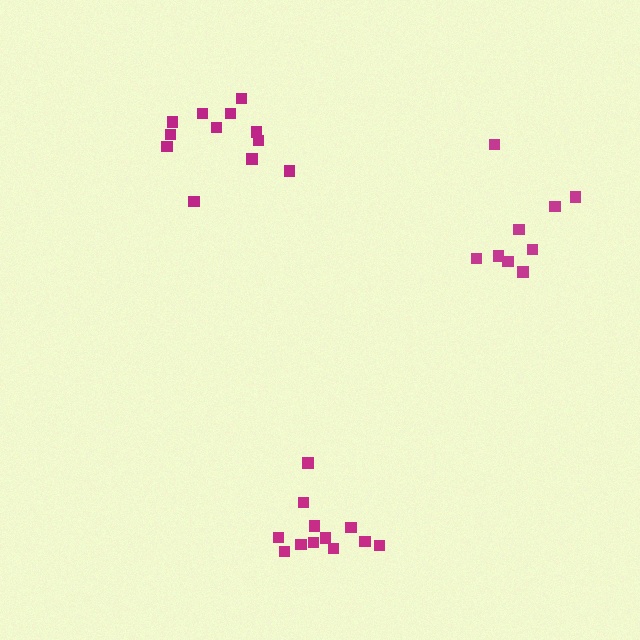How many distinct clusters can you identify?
There are 3 distinct clusters.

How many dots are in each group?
Group 1: 9 dots, Group 2: 12 dots, Group 3: 12 dots (33 total).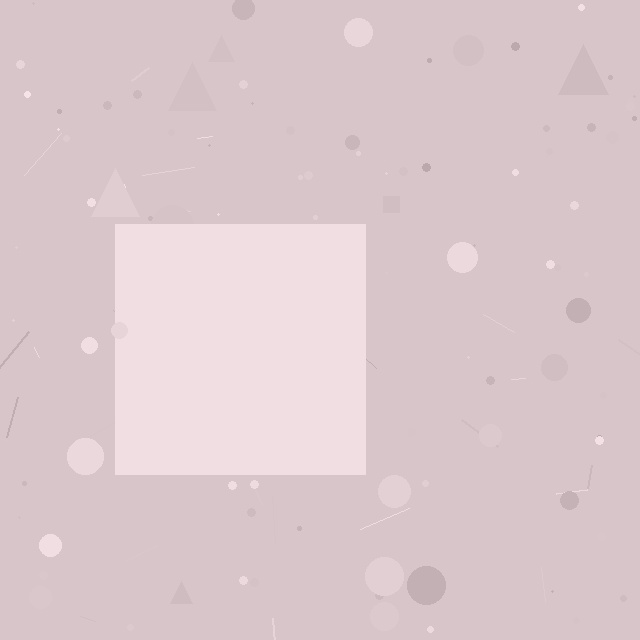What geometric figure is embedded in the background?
A square is embedded in the background.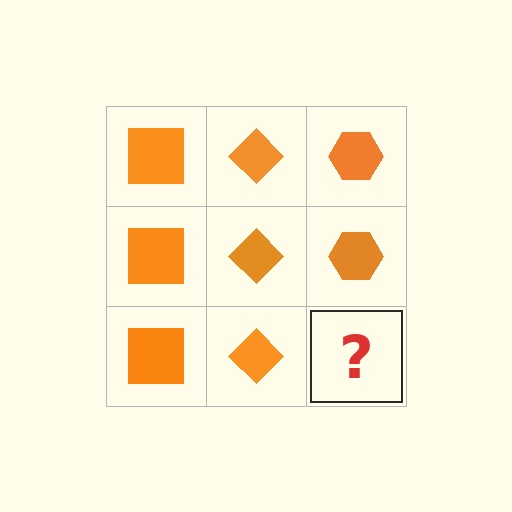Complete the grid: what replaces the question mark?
The question mark should be replaced with an orange hexagon.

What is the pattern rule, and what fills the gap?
The rule is that each column has a consistent shape. The gap should be filled with an orange hexagon.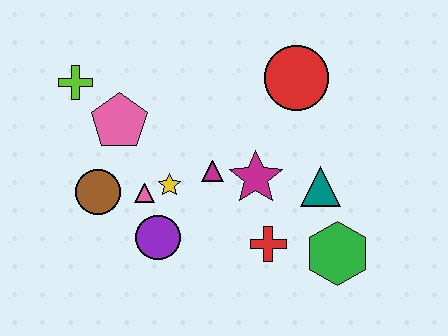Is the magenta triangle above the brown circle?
Yes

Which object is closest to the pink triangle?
The yellow star is closest to the pink triangle.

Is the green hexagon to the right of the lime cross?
Yes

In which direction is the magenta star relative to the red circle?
The magenta star is below the red circle.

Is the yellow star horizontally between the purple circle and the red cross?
Yes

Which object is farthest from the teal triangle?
The lime cross is farthest from the teal triangle.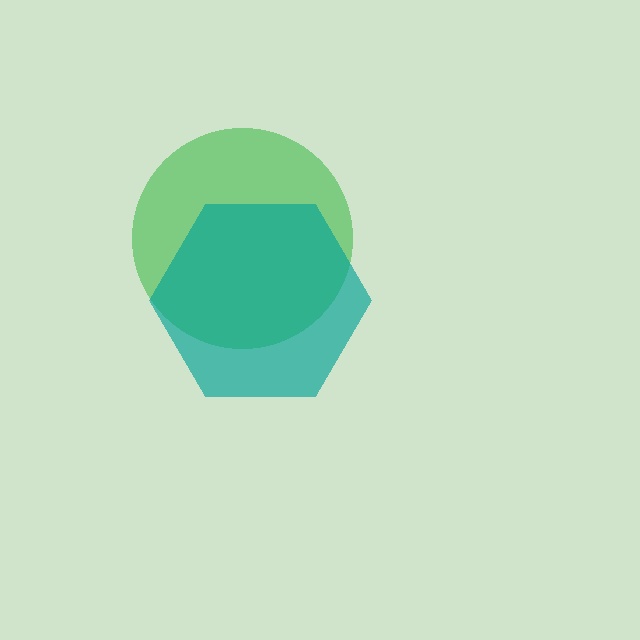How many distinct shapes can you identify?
There are 2 distinct shapes: a green circle, a teal hexagon.